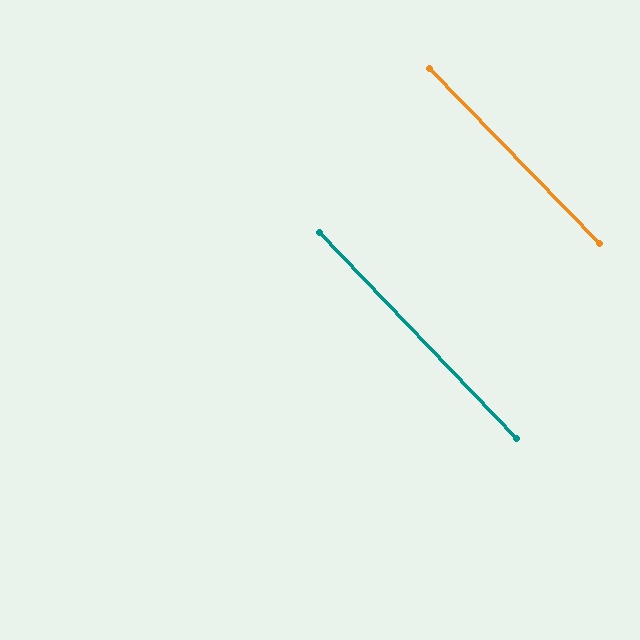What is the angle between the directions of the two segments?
Approximately 0 degrees.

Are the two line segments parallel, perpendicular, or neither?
Parallel — their directions differ by only 0.5°.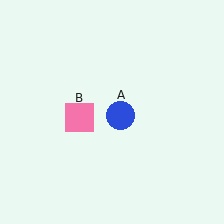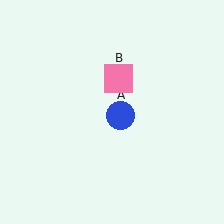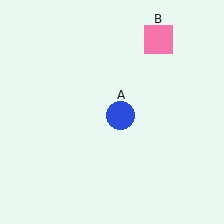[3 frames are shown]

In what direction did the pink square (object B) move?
The pink square (object B) moved up and to the right.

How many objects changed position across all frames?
1 object changed position: pink square (object B).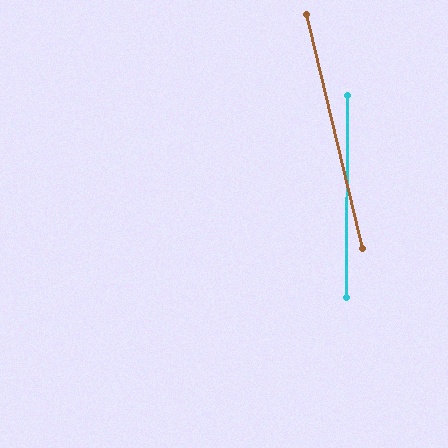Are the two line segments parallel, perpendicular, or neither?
Neither parallel nor perpendicular — they differ by about 14°.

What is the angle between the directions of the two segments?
Approximately 14 degrees.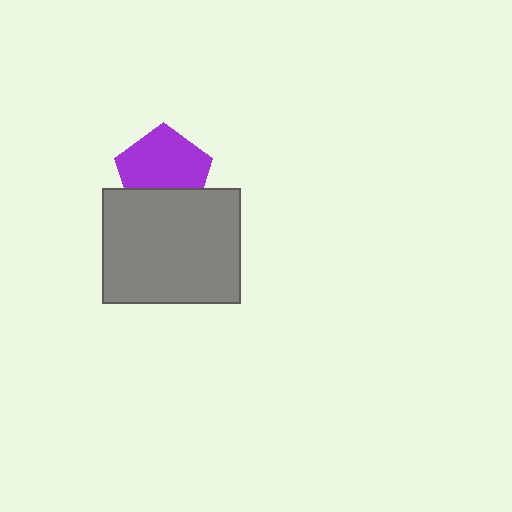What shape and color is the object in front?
The object in front is a gray rectangle.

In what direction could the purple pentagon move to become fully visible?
The purple pentagon could move up. That would shift it out from behind the gray rectangle entirely.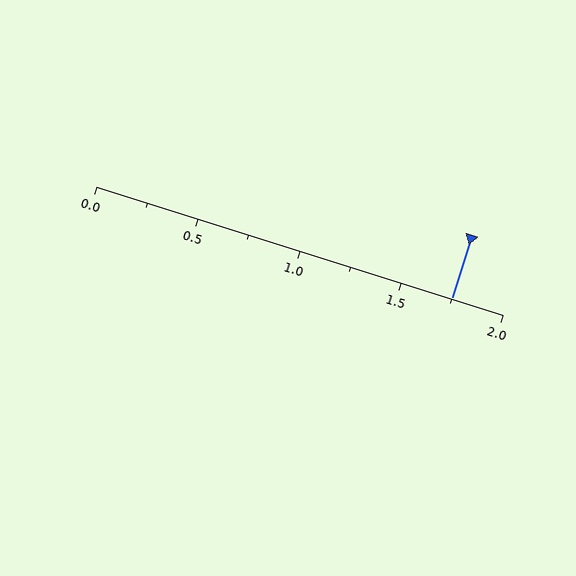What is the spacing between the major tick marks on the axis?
The major ticks are spaced 0.5 apart.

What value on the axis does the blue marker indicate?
The marker indicates approximately 1.75.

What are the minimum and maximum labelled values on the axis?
The axis runs from 0.0 to 2.0.